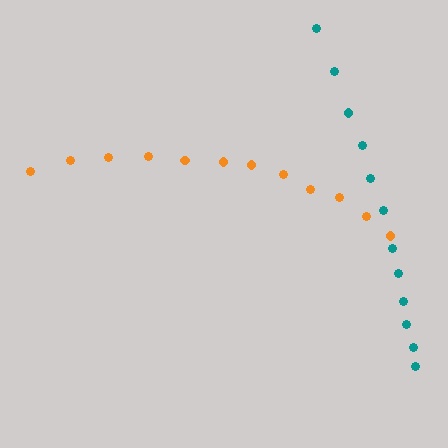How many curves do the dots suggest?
There are 2 distinct paths.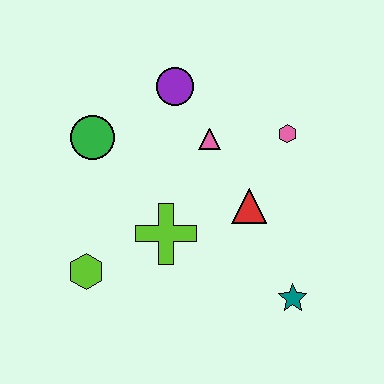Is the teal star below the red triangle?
Yes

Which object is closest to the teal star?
The red triangle is closest to the teal star.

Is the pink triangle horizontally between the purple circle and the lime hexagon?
No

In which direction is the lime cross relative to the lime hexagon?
The lime cross is to the right of the lime hexagon.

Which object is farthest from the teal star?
The green circle is farthest from the teal star.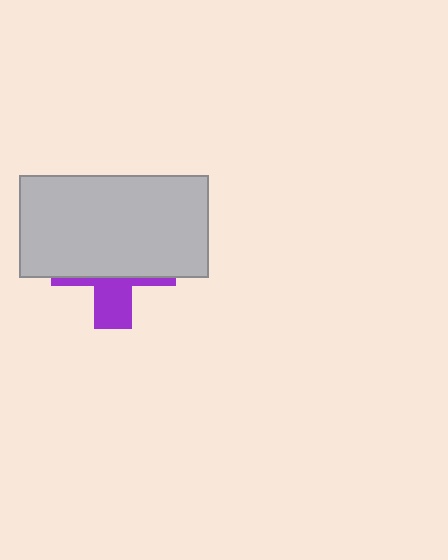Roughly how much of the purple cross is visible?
A small part of it is visible (roughly 33%).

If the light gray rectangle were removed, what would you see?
You would see the complete purple cross.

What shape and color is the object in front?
The object in front is a light gray rectangle.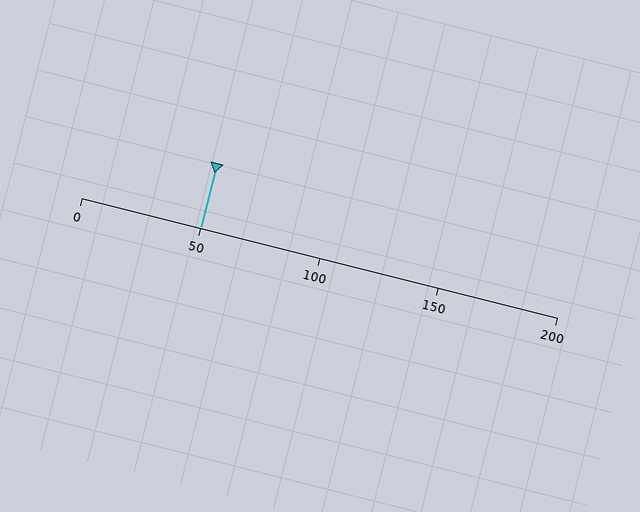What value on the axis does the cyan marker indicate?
The marker indicates approximately 50.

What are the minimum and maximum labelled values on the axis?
The axis runs from 0 to 200.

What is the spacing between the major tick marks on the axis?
The major ticks are spaced 50 apart.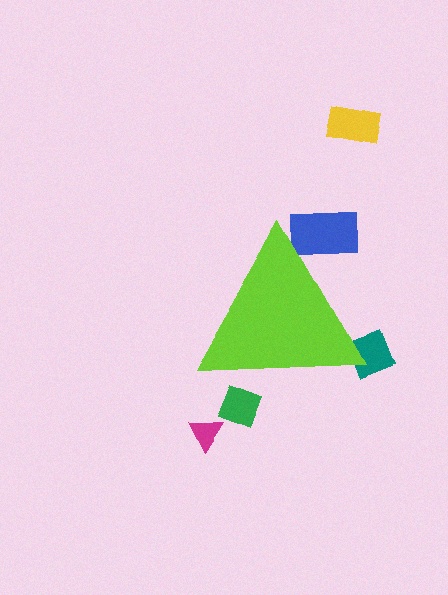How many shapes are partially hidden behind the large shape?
3 shapes are partially hidden.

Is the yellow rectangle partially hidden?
No, the yellow rectangle is fully visible.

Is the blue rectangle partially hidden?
Yes, the blue rectangle is partially hidden behind the lime triangle.